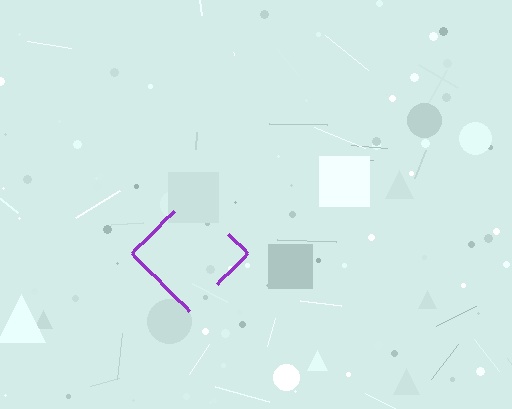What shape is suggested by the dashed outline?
The dashed outline suggests a diamond.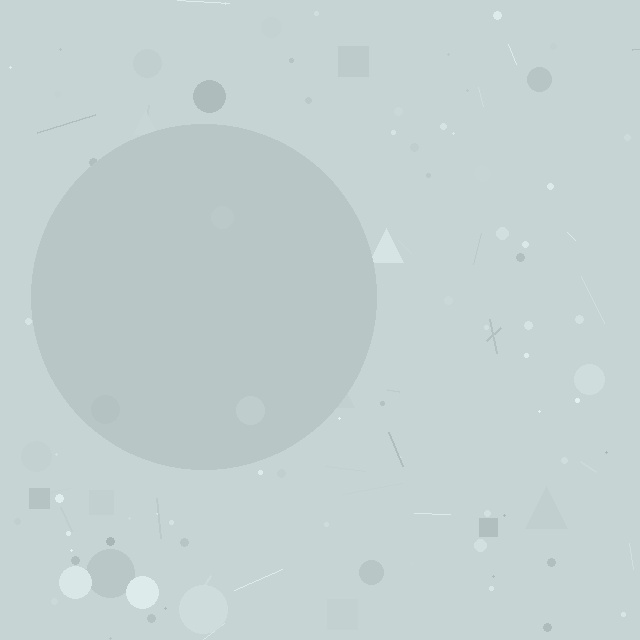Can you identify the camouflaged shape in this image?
The camouflaged shape is a circle.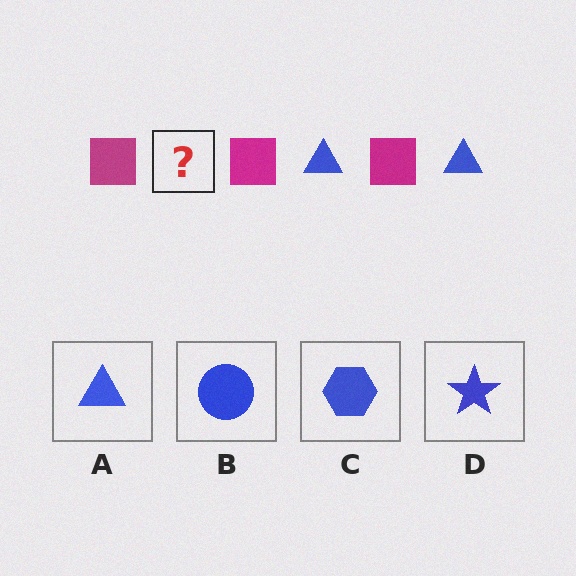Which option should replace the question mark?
Option A.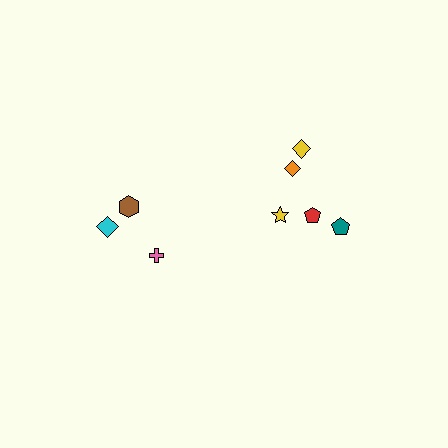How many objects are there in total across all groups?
There are 8 objects.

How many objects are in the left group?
There are 3 objects.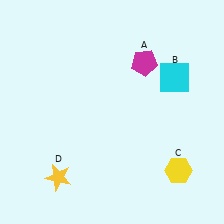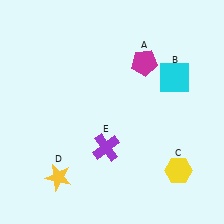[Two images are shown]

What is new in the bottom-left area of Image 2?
A purple cross (E) was added in the bottom-left area of Image 2.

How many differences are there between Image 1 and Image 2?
There is 1 difference between the two images.